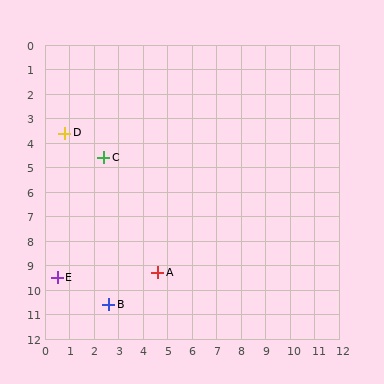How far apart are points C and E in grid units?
Points C and E are about 5.3 grid units apart.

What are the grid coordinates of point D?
Point D is at approximately (0.8, 3.6).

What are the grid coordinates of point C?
Point C is at approximately (2.4, 4.6).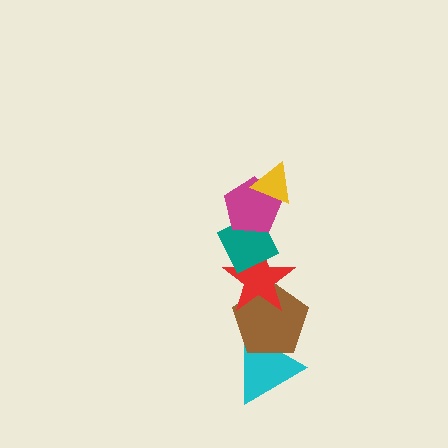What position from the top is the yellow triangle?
The yellow triangle is 1st from the top.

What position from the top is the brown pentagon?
The brown pentagon is 5th from the top.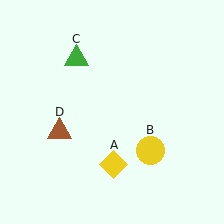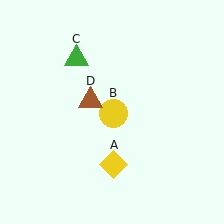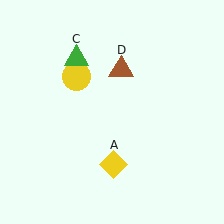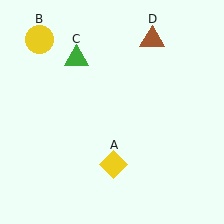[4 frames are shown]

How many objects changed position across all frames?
2 objects changed position: yellow circle (object B), brown triangle (object D).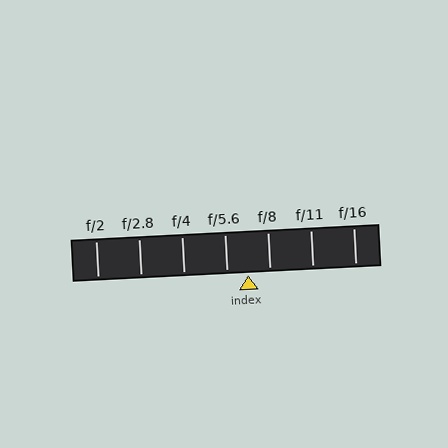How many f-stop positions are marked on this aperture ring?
There are 7 f-stop positions marked.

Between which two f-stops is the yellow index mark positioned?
The index mark is between f/5.6 and f/8.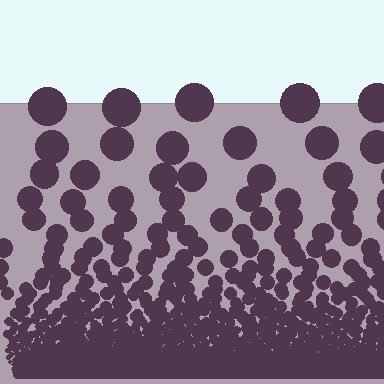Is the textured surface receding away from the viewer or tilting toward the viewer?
The surface appears to tilt toward the viewer. Texture elements get larger and sparser toward the top.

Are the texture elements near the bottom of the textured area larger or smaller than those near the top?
Smaller. The gradient is inverted — elements near the bottom are smaller and denser.